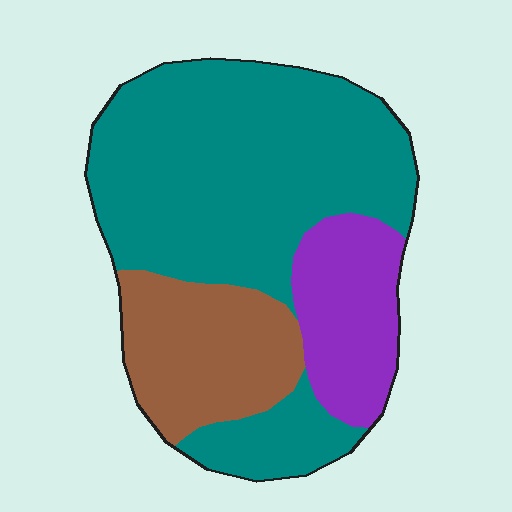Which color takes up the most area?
Teal, at roughly 60%.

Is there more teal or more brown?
Teal.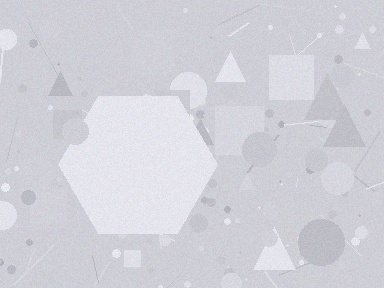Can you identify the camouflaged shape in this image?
The camouflaged shape is a hexagon.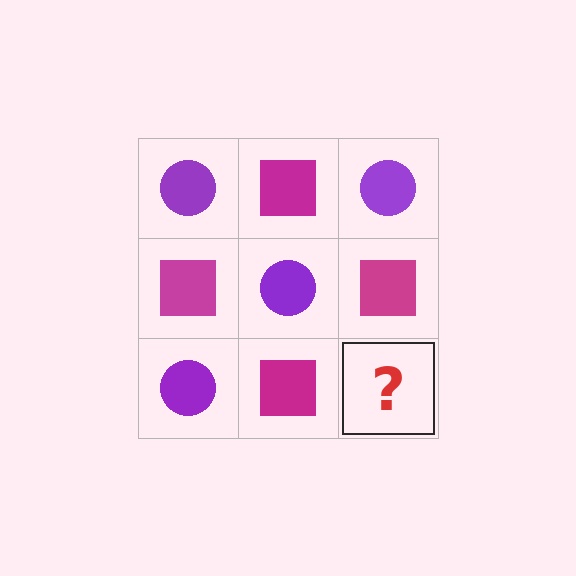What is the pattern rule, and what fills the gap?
The rule is that it alternates purple circle and magenta square in a checkerboard pattern. The gap should be filled with a purple circle.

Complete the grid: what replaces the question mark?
The question mark should be replaced with a purple circle.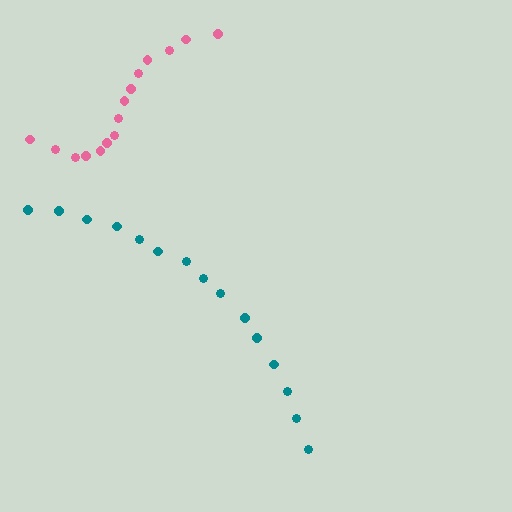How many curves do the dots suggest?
There are 2 distinct paths.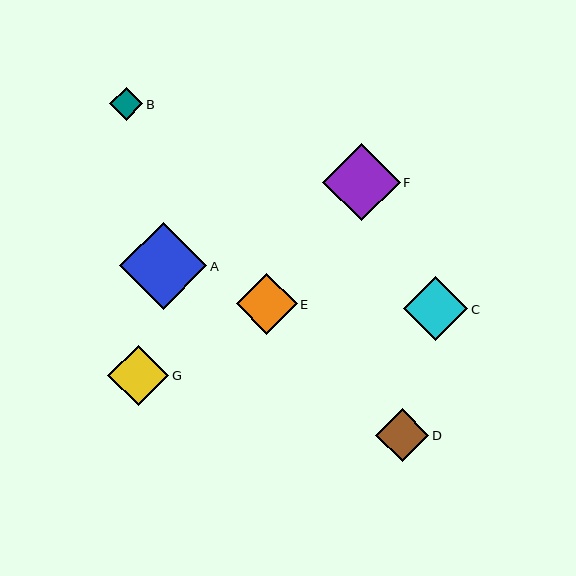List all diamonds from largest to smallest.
From largest to smallest: A, F, C, E, G, D, B.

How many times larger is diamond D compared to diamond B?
Diamond D is approximately 1.6 times the size of diamond B.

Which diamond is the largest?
Diamond A is the largest with a size of approximately 87 pixels.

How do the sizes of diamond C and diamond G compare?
Diamond C and diamond G are approximately the same size.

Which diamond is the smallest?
Diamond B is the smallest with a size of approximately 33 pixels.